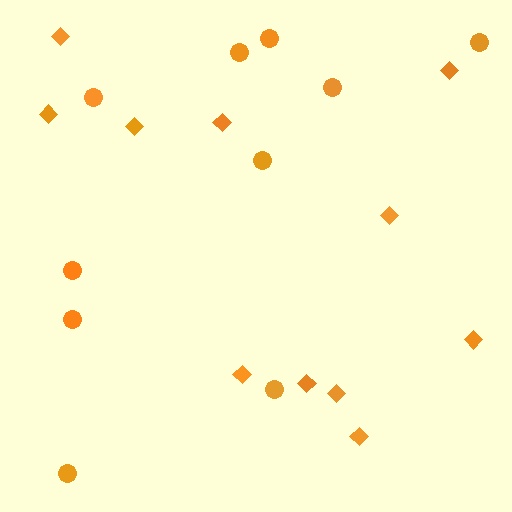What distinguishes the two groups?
There are 2 groups: one group of circles (10) and one group of diamonds (11).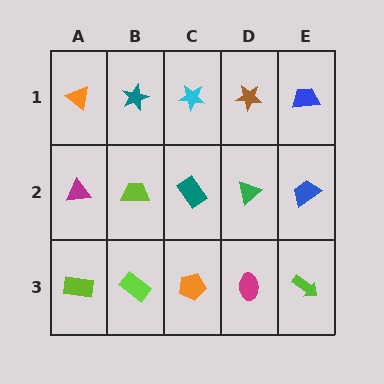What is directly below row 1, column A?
A magenta triangle.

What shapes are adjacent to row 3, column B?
A lime trapezoid (row 2, column B), a lime rectangle (row 3, column A), an orange pentagon (row 3, column C).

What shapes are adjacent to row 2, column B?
A teal star (row 1, column B), a lime rectangle (row 3, column B), a magenta triangle (row 2, column A), a teal rectangle (row 2, column C).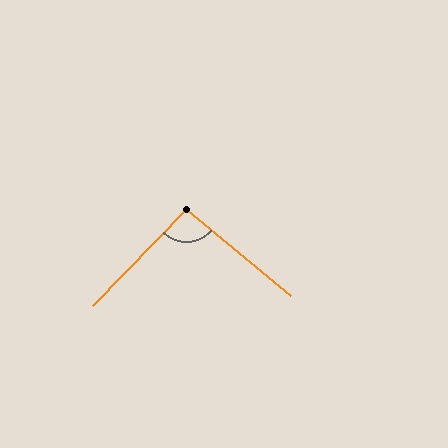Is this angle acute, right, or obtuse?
It is approximately a right angle.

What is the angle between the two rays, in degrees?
Approximately 95 degrees.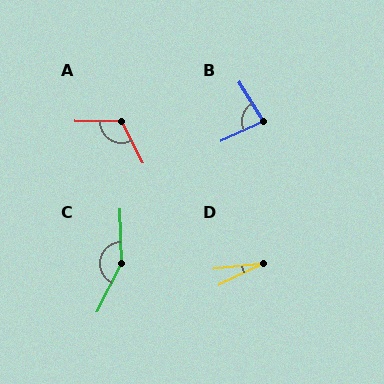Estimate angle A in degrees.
Approximately 117 degrees.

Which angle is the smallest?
D, at approximately 20 degrees.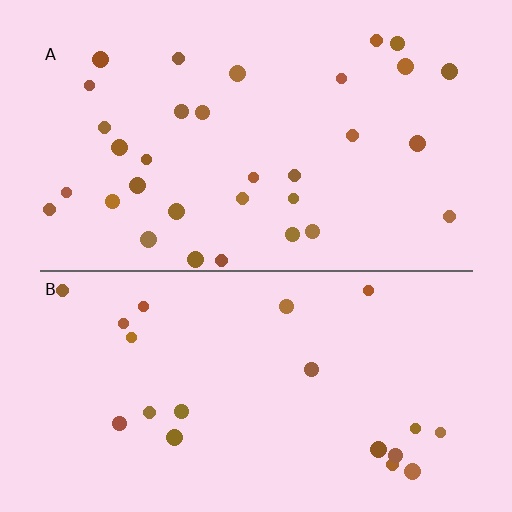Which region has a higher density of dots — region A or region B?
A (the top).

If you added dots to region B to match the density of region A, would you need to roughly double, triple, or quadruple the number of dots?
Approximately double.